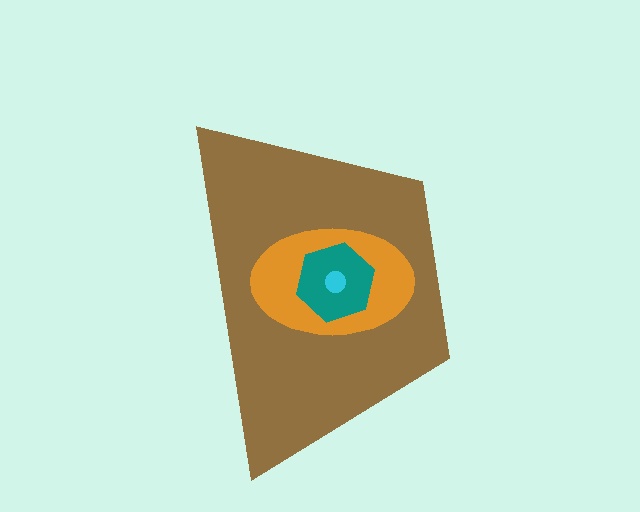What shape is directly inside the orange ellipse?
The teal hexagon.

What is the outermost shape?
The brown trapezoid.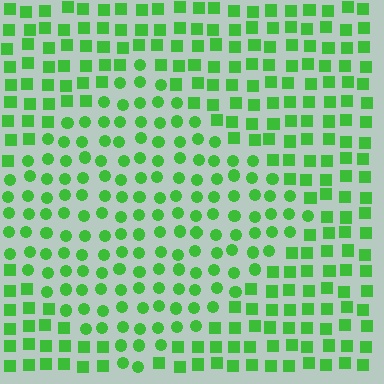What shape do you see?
I see a diamond.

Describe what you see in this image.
The image is filled with small green elements arranged in a uniform grid. A diamond-shaped region contains circles, while the surrounding area contains squares. The boundary is defined purely by the change in element shape.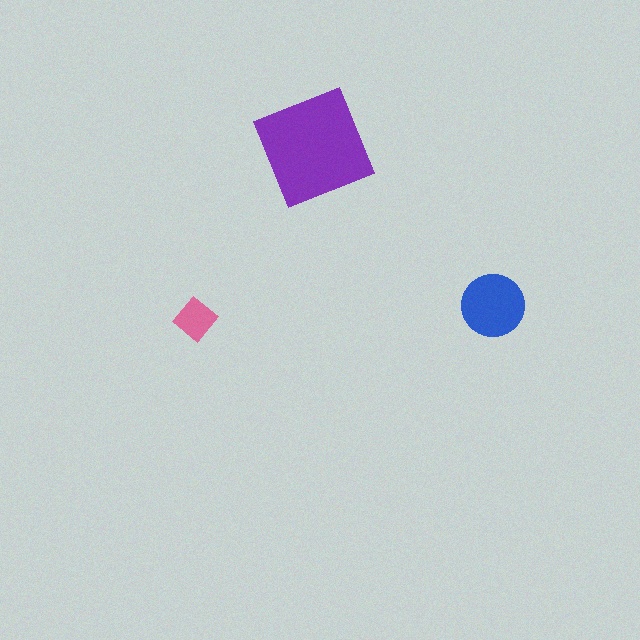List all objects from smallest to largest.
The pink diamond, the blue circle, the purple square.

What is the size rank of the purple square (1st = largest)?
1st.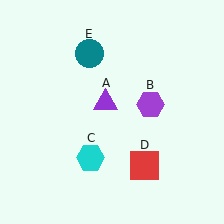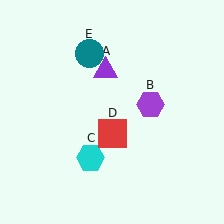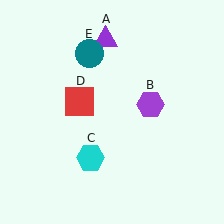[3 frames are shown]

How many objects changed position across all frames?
2 objects changed position: purple triangle (object A), red square (object D).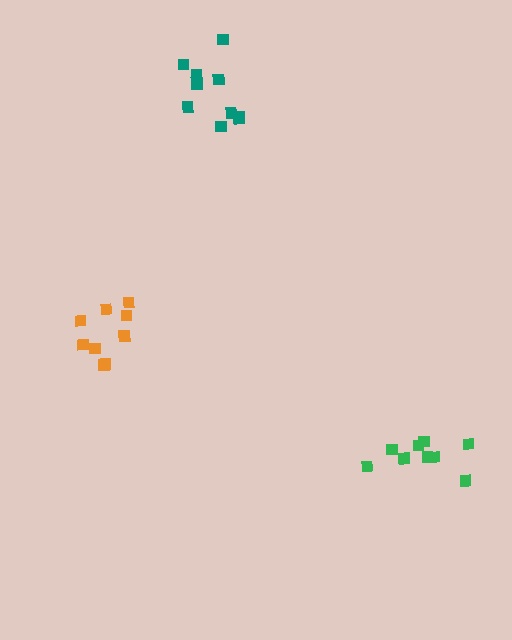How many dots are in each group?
Group 1: 9 dots, Group 2: 11 dots, Group 3: 9 dots (29 total).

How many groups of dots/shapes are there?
There are 3 groups.